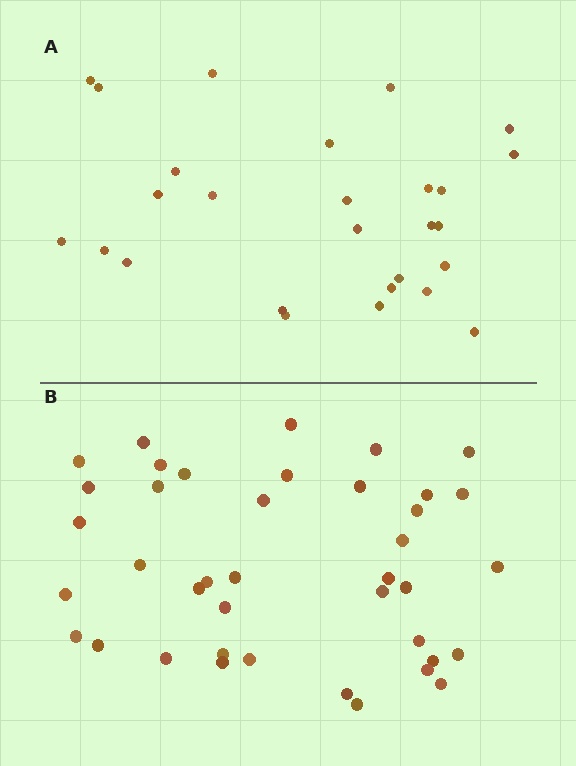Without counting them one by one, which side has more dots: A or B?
Region B (the bottom region) has more dots.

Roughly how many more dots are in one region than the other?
Region B has approximately 15 more dots than region A.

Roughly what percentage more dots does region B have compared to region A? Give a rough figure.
About 50% more.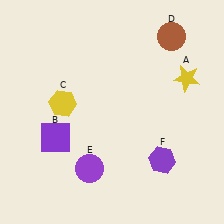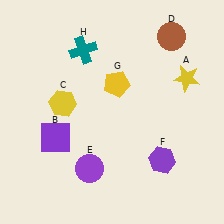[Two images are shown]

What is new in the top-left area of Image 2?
A teal cross (H) was added in the top-left area of Image 2.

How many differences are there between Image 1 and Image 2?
There are 2 differences between the two images.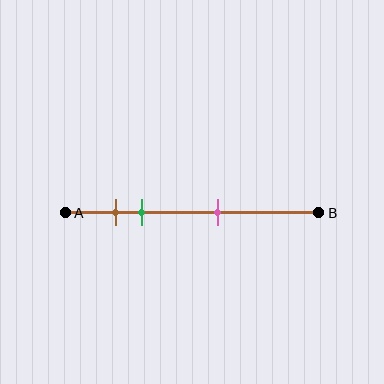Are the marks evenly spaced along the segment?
No, the marks are not evenly spaced.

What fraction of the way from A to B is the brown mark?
The brown mark is approximately 20% (0.2) of the way from A to B.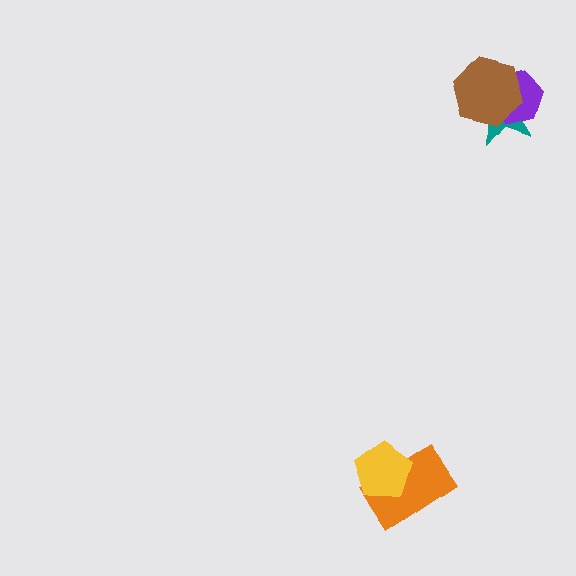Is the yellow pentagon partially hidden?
No, no other shape covers it.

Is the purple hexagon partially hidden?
Yes, it is partially covered by another shape.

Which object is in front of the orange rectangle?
The yellow pentagon is in front of the orange rectangle.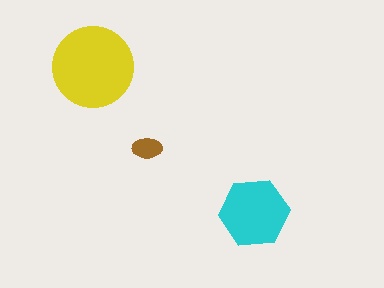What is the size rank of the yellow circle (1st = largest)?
1st.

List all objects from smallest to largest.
The brown ellipse, the cyan hexagon, the yellow circle.